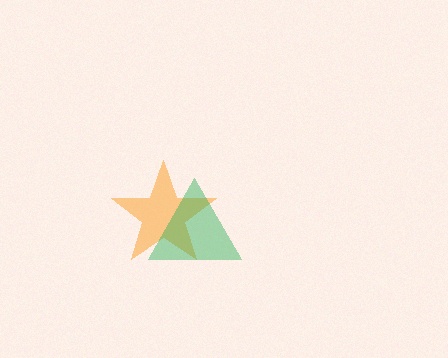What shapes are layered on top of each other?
The layered shapes are: an orange star, a green triangle.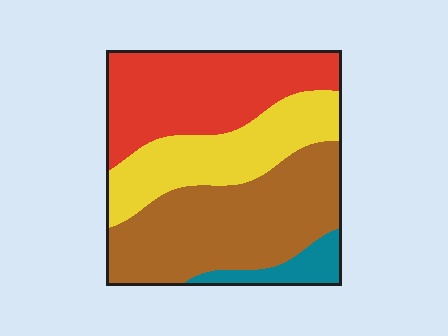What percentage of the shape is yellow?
Yellow takes up less than a quarter of the shape.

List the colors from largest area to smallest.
From largest to smallest: brown, red, yellow, teal.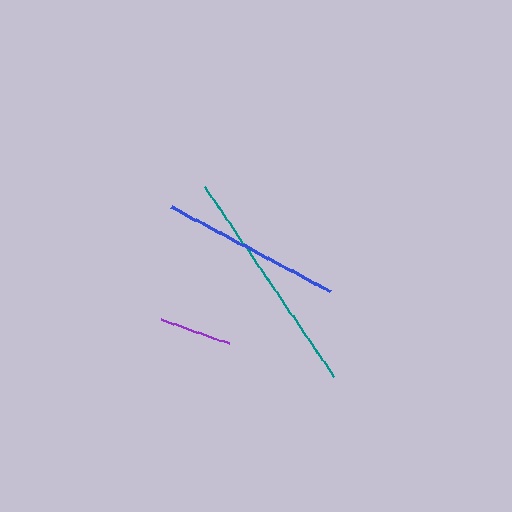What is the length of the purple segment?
The purple segment is approximately 72 pixels long.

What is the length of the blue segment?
The blue segment is approximately 180 pixels long.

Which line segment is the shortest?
The purple line is the shortest at approximately 72 pixels.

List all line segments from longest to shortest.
From longest to shortest: teal, blue, purple.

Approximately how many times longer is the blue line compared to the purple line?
The blue line is approximately 2.5 times the length of the purple line.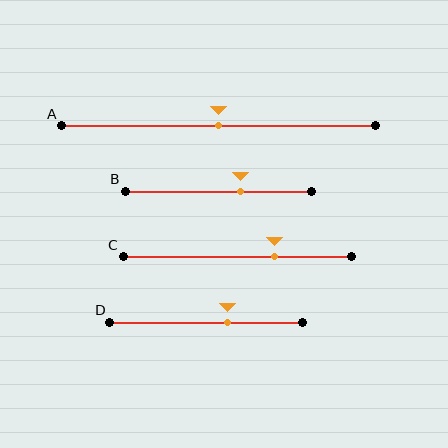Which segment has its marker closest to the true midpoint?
Segment A has its marker closest to the true midpoint.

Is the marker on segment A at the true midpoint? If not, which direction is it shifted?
Yes, the marker on segment A is at the true midpoint.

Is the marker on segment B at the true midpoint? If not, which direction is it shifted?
No, the marker on segment B is shifted to the right by about 12% of the segment length.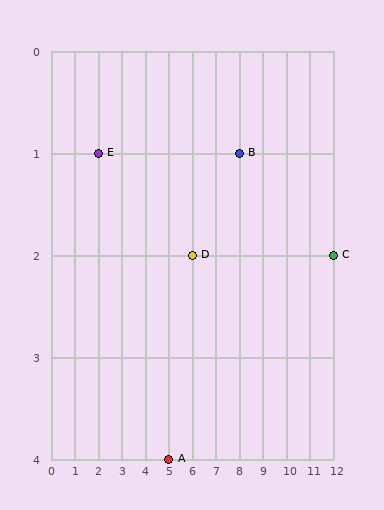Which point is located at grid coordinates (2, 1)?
Point E is at (2, 1).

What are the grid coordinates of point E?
Point E is at grid coordinates (2, 1).